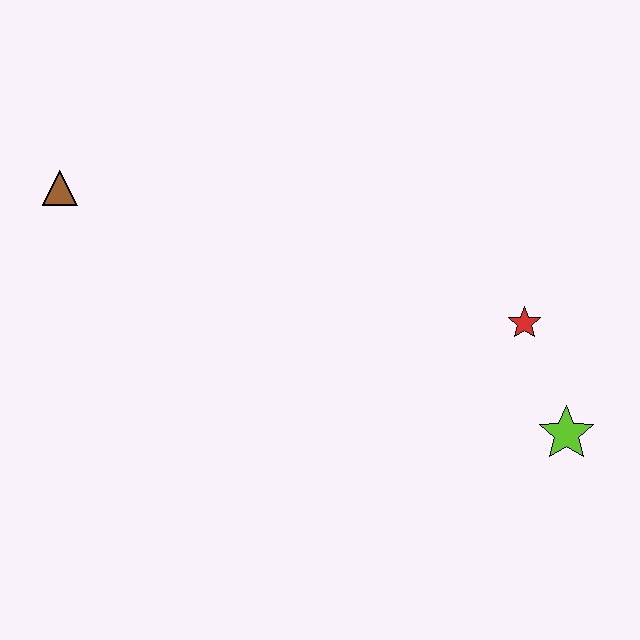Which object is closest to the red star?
The lime star is closest to the red star.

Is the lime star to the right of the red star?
Yes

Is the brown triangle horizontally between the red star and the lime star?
No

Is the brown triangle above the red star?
Yes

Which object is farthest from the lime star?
The brown triangle is farthest from the lime star.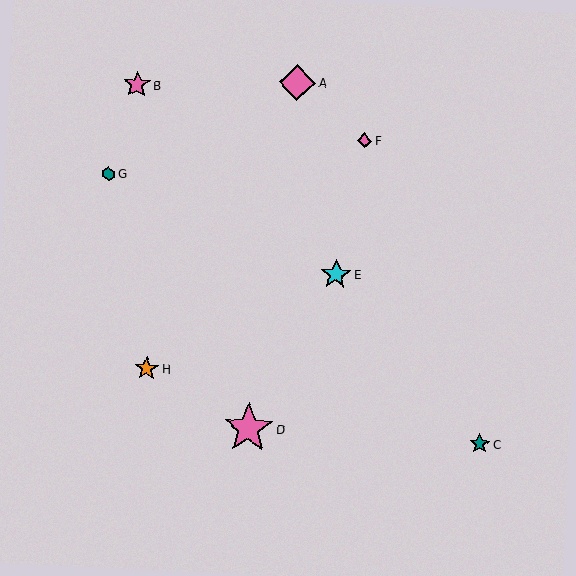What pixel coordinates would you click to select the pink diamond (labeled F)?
Click at (364, 140) to select the pink diamond F.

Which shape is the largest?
The pink star (labeled D) is the largest.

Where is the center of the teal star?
The center of the teal star is at (480, 444).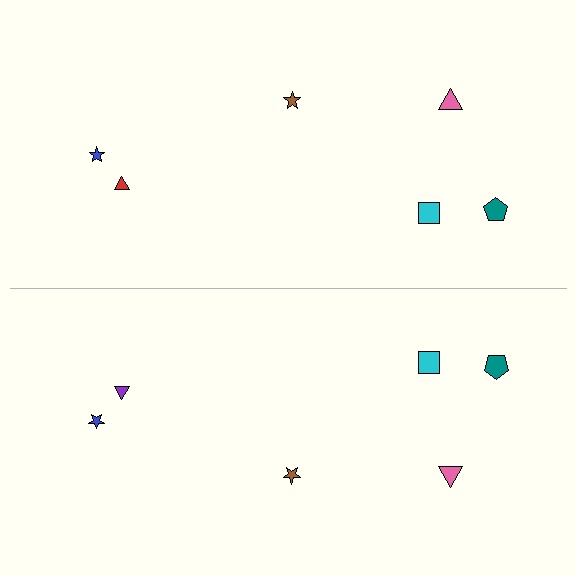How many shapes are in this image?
There are 12 shapes in this image.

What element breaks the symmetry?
The purple triangle on the bottom side breaks the symmetry — its mirror counterpart is red.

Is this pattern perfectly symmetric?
No, the pattern is not perfectly symmetric. The purple triangle on the bottom side breaks the symmetry — its mirror counterpart is red.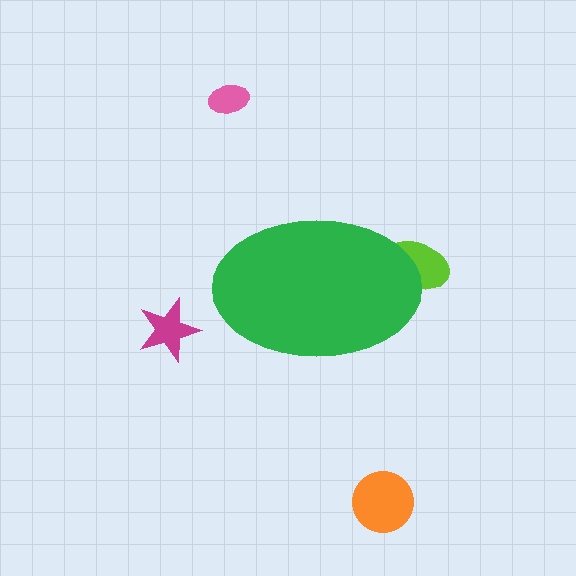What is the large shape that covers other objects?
A green ellipse.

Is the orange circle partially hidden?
No, the orange circle is fully visible.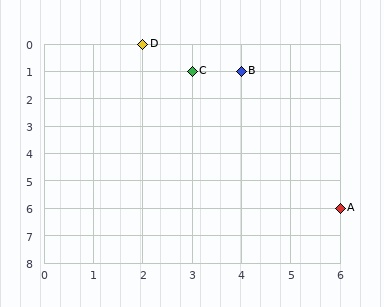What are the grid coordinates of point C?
Point C is at grid coordinates (3, 1).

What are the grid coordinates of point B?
Point B is at grid coordinates (4, 1).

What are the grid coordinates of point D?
Point D is at grid coordinates (2, 0).